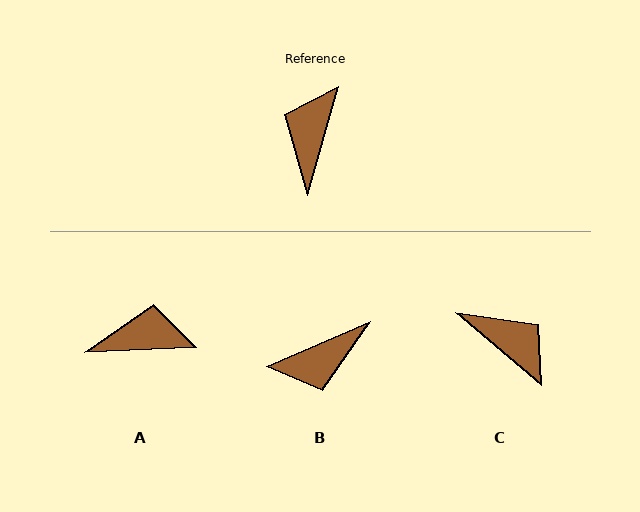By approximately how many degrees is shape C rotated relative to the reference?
Approximately 114 degrees clockwise.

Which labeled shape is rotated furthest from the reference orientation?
B, about 130 degrees away.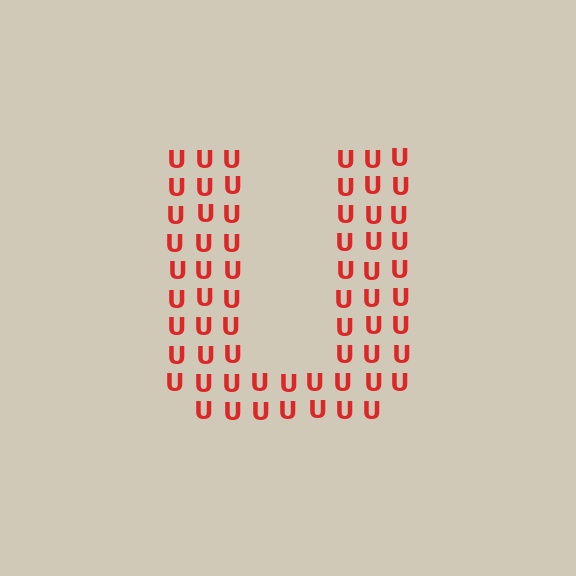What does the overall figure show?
The overall figure shows the letter U.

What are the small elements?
The small elements are letter U's.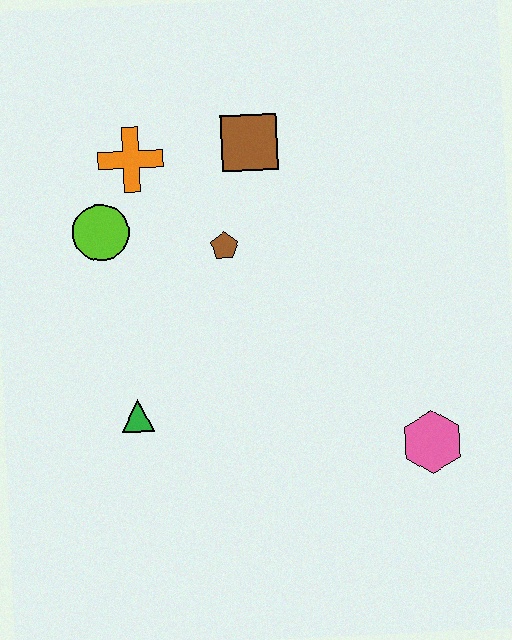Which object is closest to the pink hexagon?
The brown pentagon is closest to the pink hexagon.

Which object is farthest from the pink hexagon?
The orange cross is farthest from the pink hexagon.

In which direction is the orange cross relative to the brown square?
The orange cross is to the left of the brown square.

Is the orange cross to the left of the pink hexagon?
Yes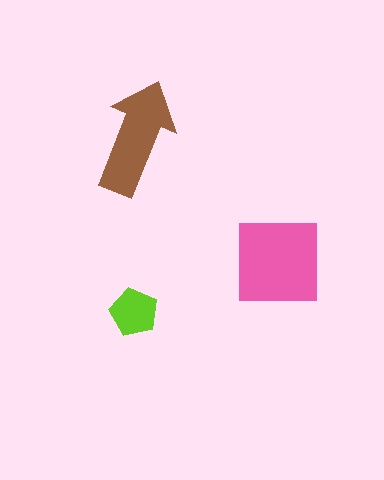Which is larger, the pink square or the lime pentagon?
The pink square.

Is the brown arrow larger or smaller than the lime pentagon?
Larger.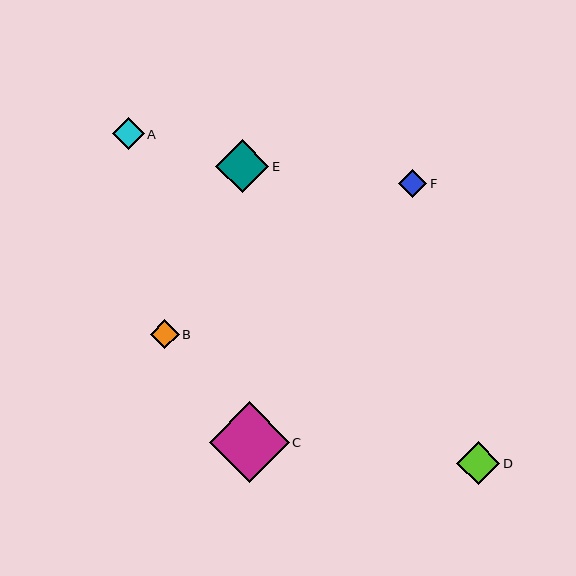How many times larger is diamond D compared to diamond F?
Diamond D is approximately 1.5 times the size of diamond F.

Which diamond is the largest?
Diamond C is the largest with a size of approximately 80 pixels.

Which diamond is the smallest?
Diamond F is the smallest with a size of approximately 28 pixels.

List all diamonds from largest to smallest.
From largest to smallest: C, E, D, A, B, F.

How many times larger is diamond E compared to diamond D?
Diamond E is approximately 1.2 times the size of diamond D.